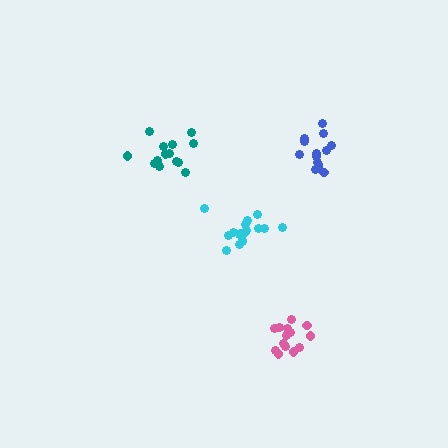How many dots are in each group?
Group 1: 14 dots, Group 2: 17 dots, Group 3: 15 dots, Group 4: 14 dots (60 total).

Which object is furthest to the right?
The blue cluster is rightmost.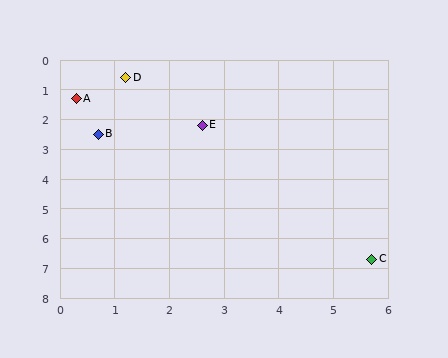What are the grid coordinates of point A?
Point A is at approximately (0.3, 1.3).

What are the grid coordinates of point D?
Point D is at approximately (1.2, 0.6).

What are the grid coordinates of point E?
Point E is at approximately (2.6, 2.2).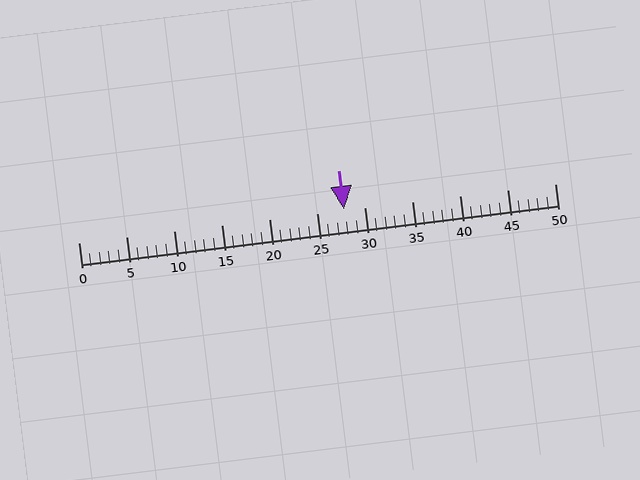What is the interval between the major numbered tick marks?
The major tick marks are spaced 5 units apart.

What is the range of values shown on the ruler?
The ruler shows values from 0 to 50.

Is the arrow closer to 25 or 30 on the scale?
The arrow is closer to 30.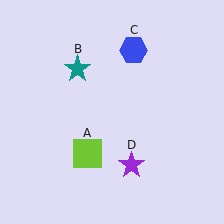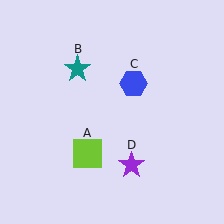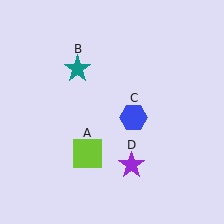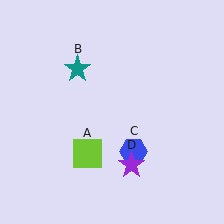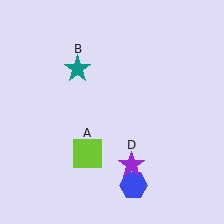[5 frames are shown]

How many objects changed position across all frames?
1 object changed position: blue hexagon (object C).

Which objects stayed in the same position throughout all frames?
Lime square (object A) and teal star (object B) and purple star (object D) remained stationary.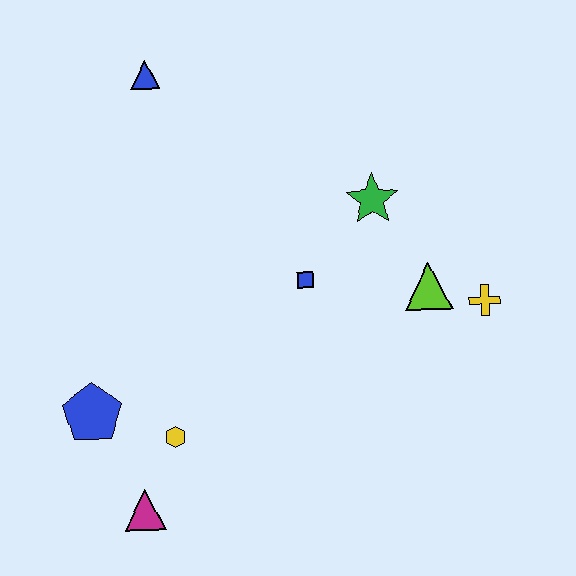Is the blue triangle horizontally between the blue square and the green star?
No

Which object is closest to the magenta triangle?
The yellow hexagon is closest to the magenta triangle.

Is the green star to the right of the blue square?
Yes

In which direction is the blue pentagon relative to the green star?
The blue pentagon is to the left of the green star.